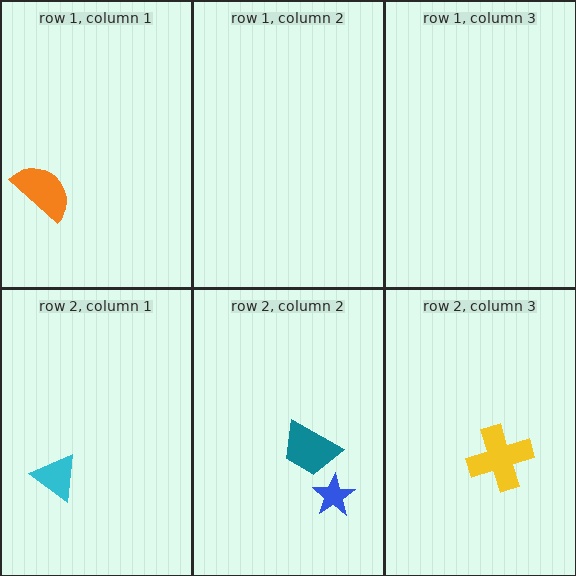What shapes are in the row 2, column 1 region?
The cyan triangle.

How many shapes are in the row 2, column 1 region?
1.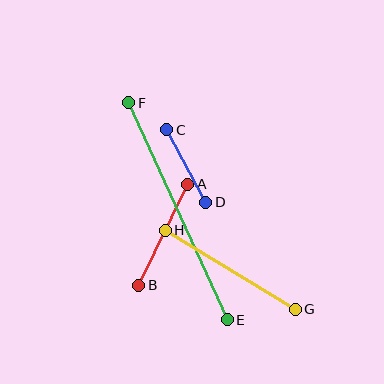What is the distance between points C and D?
The distance is approximately 82 pixels.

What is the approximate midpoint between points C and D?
The midpoint is at approximately (186, 166) pixels.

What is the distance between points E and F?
The distance is approximately 238 pixels.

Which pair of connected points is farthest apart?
Points E and F are farthest apart.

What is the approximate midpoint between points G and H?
The midpoint is at approximately (230, 270) pixels.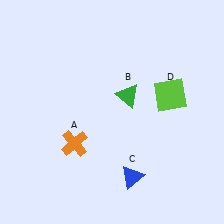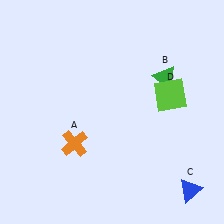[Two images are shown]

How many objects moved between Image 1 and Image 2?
2 objects moved between the two images.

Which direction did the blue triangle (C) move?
The blue triangle (C) moved right.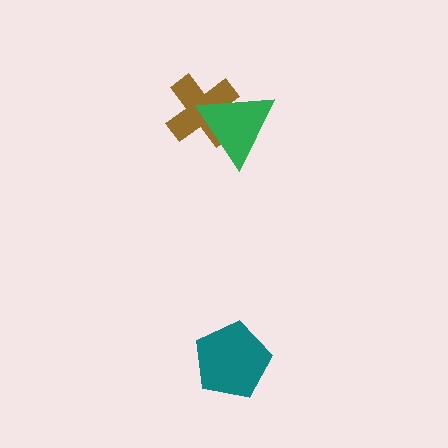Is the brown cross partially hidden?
Yes, it is partially covered by another shape.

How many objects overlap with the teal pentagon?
0 objects overlap with the teal pentagon.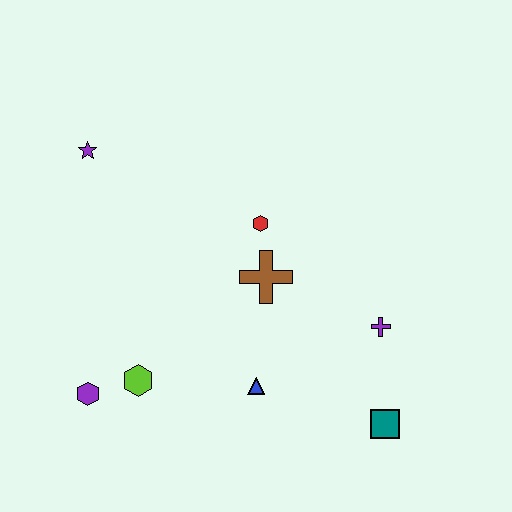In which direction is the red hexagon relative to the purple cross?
The red hexagon is to the left of the purple cross.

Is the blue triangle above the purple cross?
No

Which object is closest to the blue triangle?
The brown cross is closest to the blue triangle.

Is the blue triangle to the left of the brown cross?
Yes